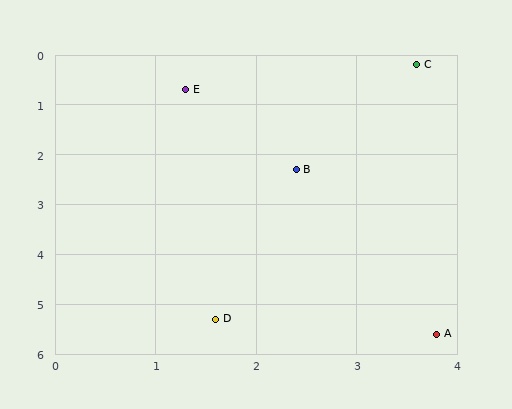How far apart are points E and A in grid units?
Points E and A are about 5.5 grid units apart.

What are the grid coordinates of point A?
Point A is at approximately (3.8, 5.6).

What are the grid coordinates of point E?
Point E is at approximately (1.3, 0.7).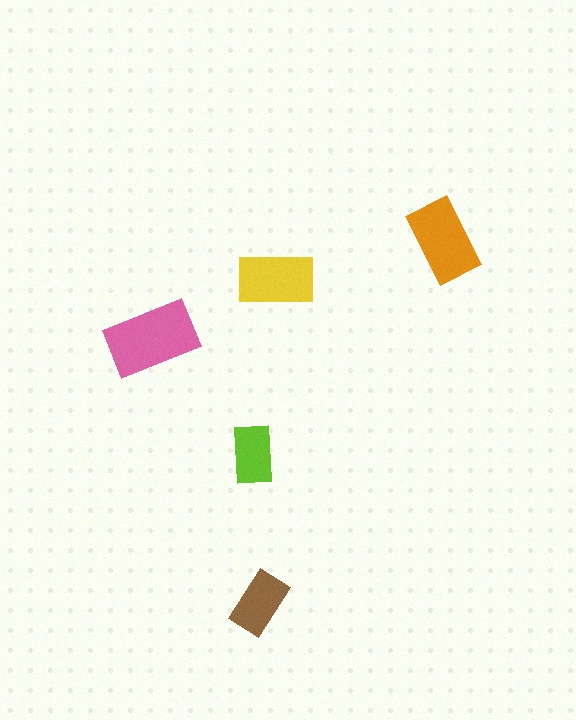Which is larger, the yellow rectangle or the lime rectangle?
The yellow one.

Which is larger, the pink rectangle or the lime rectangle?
The pink one.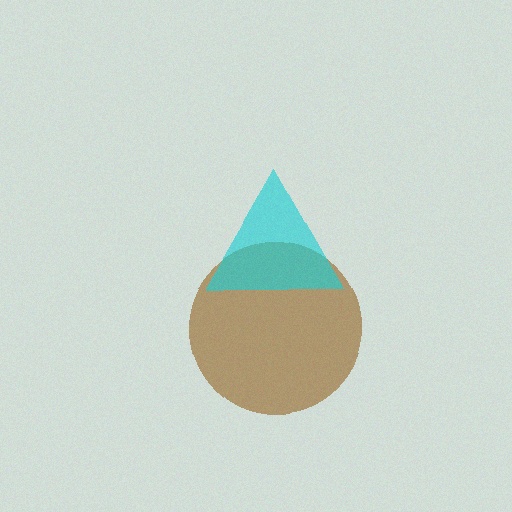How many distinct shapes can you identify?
There are 2 distinct shapes: a brown circle, a cyan triangle.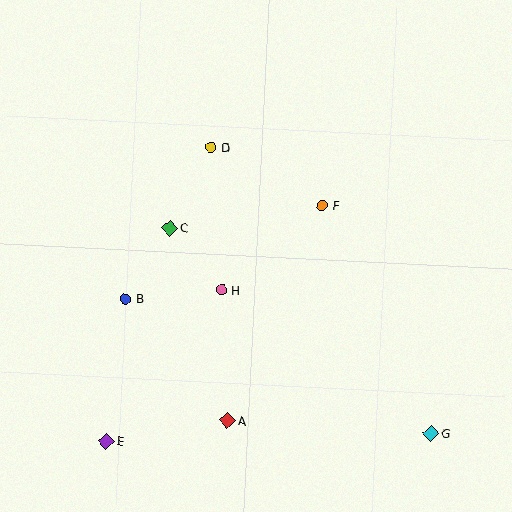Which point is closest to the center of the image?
Point H at (221, 290) is closest to the center.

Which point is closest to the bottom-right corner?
Point G is closest to the bottom-right corner.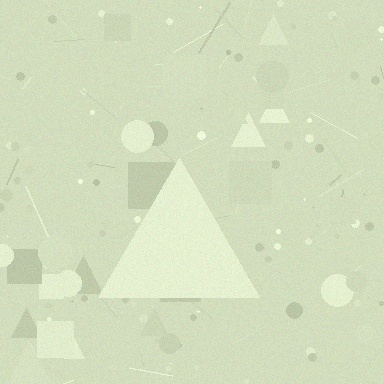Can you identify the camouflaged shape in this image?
The camouflaged shape is a triangle.